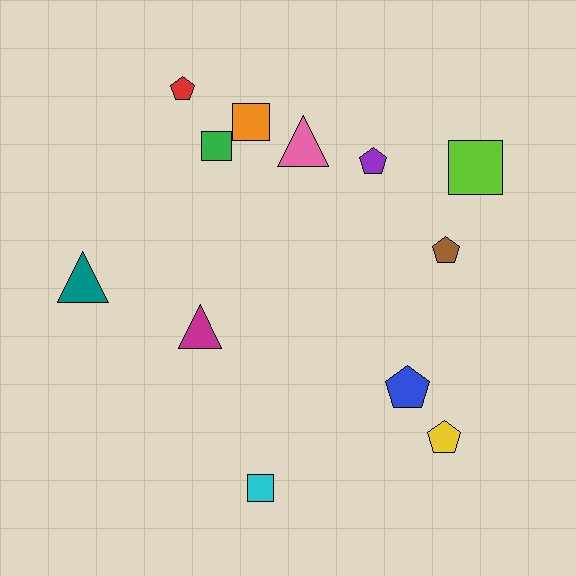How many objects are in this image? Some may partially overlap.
There are 12 objects.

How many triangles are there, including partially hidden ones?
There are 3 triangles.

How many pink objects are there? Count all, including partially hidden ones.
There is 1 pink object.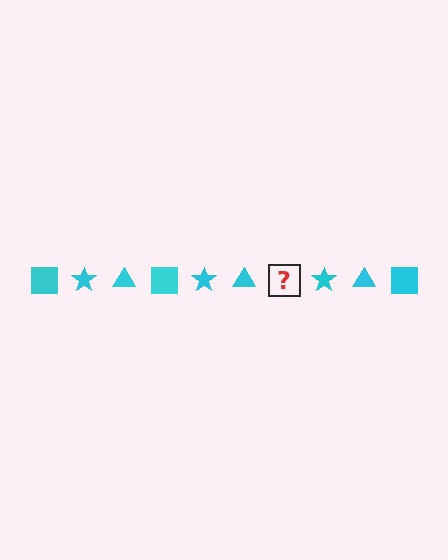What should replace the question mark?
The question mark should be replaced with a cyan square.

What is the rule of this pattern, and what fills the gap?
The rule is that the pattern cycles through square, star, triangle shapes in cyan. The gap should be filled with a cyan square.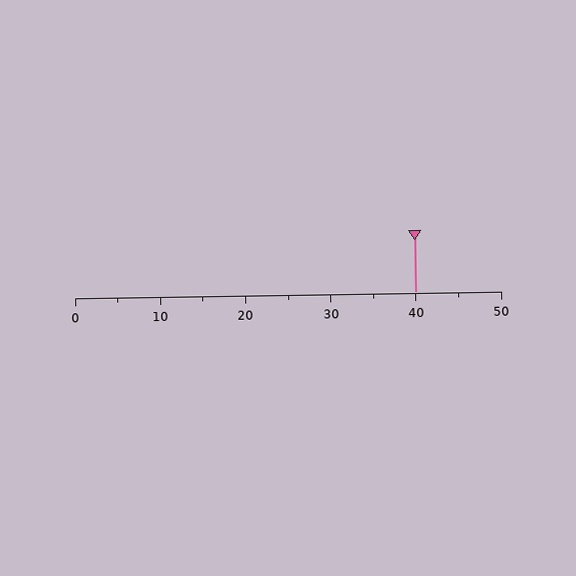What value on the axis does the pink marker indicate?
The marker indicates approximately 40.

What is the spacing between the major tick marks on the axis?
The major ticks are spaced 10 apart.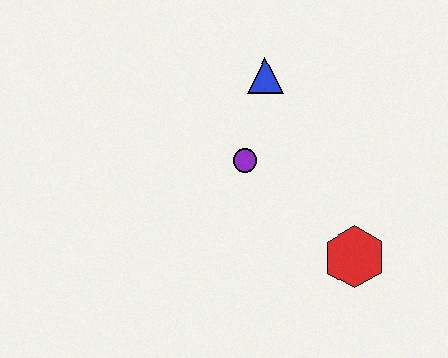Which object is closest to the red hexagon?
The purple circle is closest to the red hexagon.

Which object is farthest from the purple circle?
The red hexagon is farthest from the purple circle.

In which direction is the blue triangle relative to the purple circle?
The blue triangle is above the purple circle.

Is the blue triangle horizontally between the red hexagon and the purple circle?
Yes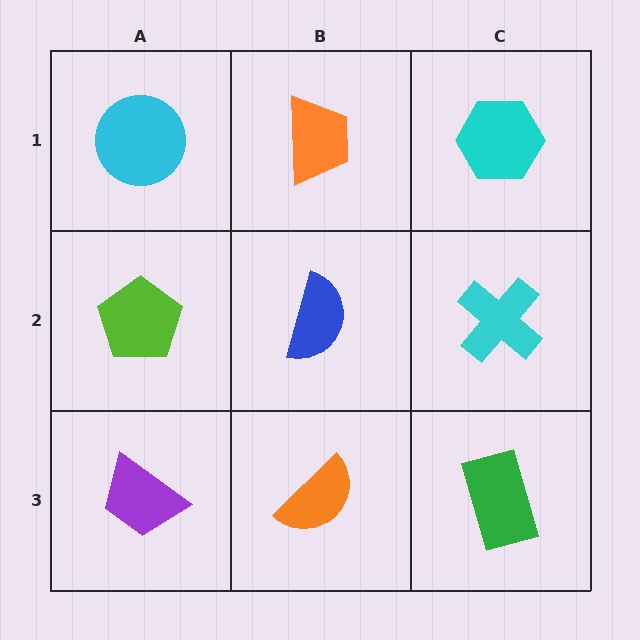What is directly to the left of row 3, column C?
An orange semicircle.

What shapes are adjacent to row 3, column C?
A cyan cross (row 2, column C), an orange semicircle (row 3, column B).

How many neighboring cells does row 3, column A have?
2.